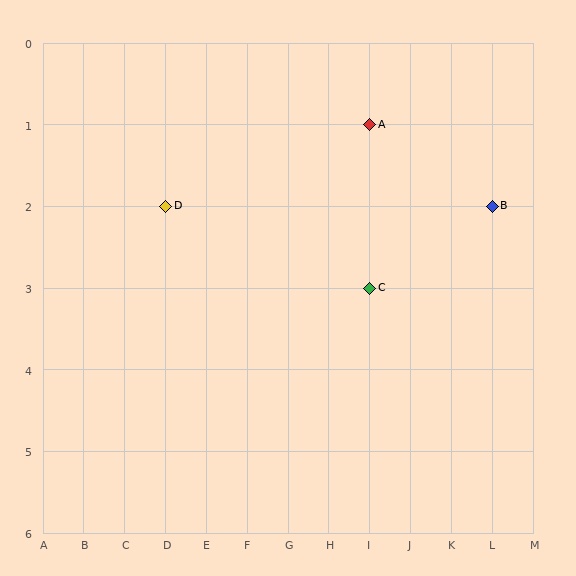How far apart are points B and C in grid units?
Points B and C are 3 columns and 1 row apart (about 3.2 grid units diagonally).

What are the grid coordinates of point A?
Point A is at grid coordinates (I, 1).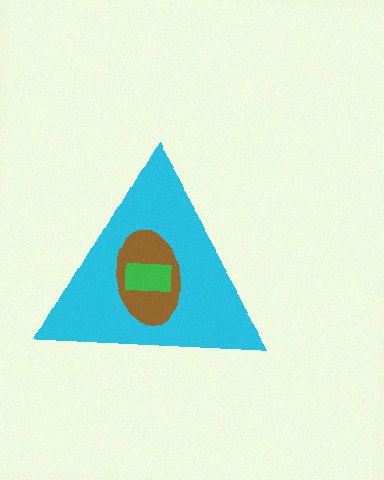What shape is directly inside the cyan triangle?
The brown ellipse.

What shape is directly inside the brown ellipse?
The green rectangle.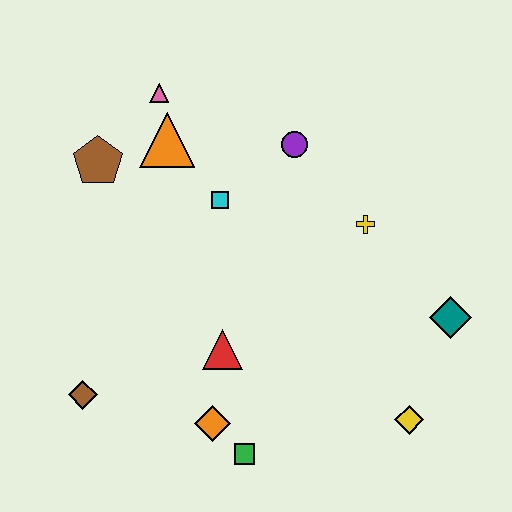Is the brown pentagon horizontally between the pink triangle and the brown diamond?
Yes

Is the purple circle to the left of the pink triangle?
No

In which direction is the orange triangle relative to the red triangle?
The orange triangle is above the red triangle.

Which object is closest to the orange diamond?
The green square is closest to the orange diamond.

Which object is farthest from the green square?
The pink triangle is farthest from the green square.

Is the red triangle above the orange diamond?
Yes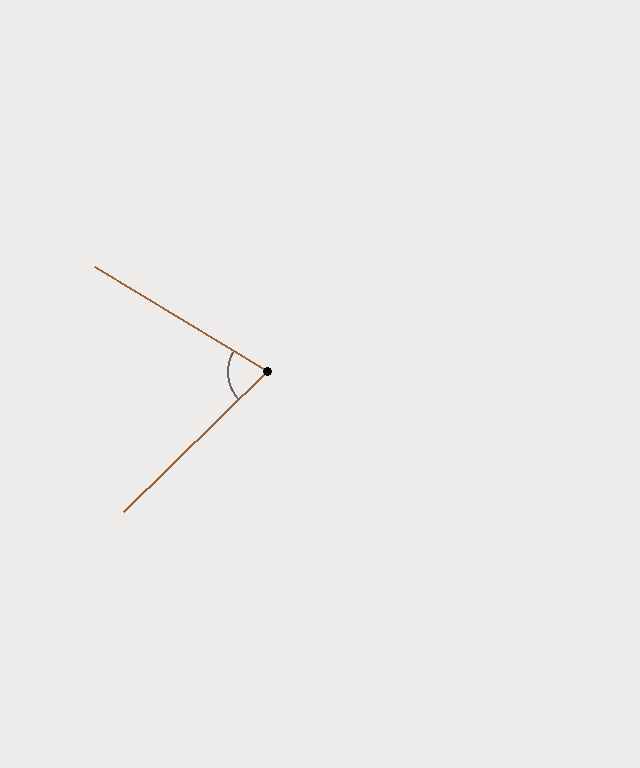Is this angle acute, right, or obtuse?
It is acute.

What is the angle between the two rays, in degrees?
Approximately 76 degrees.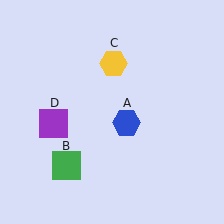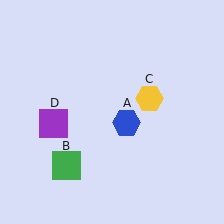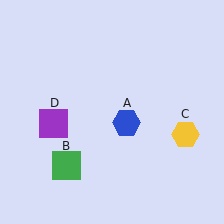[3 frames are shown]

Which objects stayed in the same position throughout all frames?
Blue hexagon (object A) and green square (object B) and purple square (object D) remained stationary.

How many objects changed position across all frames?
1 object changed position: yellow hexagon (object C).